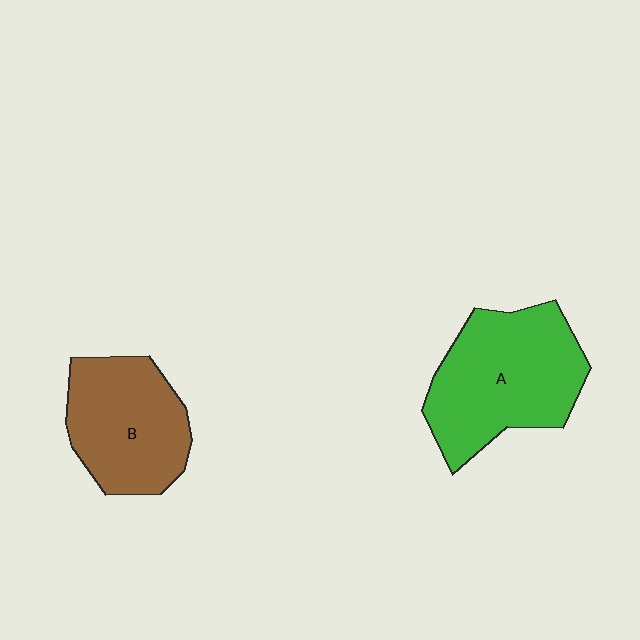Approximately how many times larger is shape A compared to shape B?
Approximately 1.3 times.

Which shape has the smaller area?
Shape B (brown).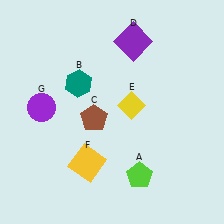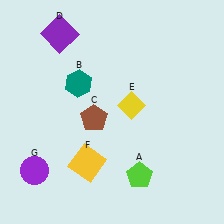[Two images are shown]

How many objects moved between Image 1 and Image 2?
2 objects moved between the two images.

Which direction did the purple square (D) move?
The purple square (D) moved left.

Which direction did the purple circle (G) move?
The purple circle (G) moved down.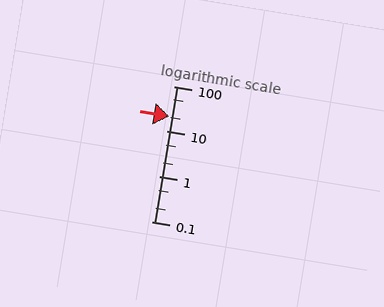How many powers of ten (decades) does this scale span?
The scale spans 3 decades, from 0.1 to 100.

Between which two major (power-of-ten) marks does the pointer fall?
The pointer is between 10 and 100.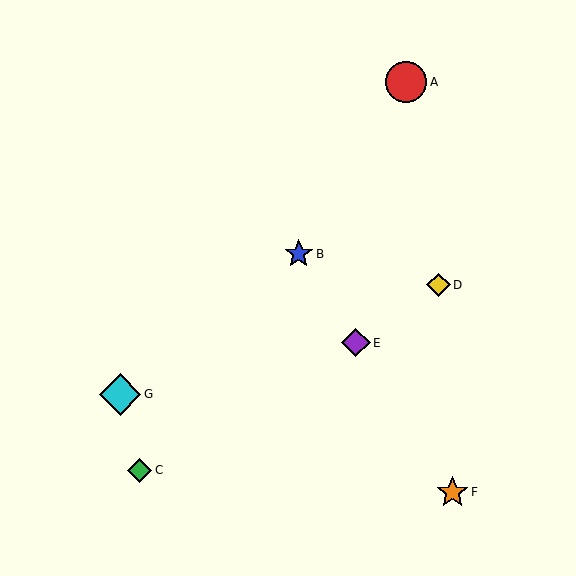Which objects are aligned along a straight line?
Objects B, E, F are aligned along a straight line.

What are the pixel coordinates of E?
Object E is at (356, 343).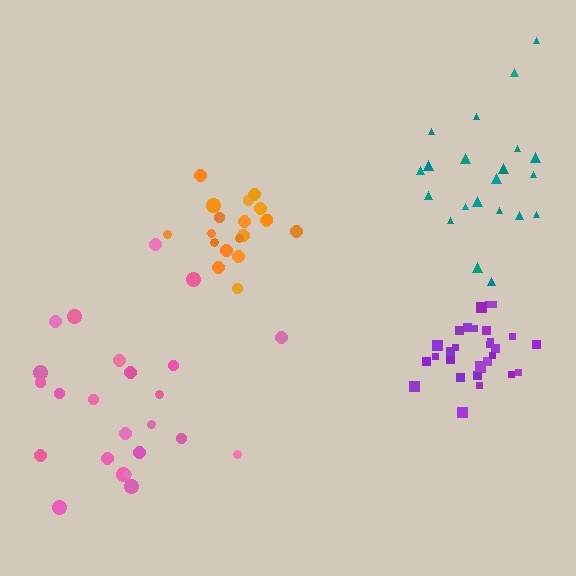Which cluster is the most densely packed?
Purple.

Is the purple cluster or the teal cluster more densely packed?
Purple.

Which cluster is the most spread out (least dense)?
Pink.